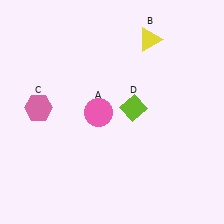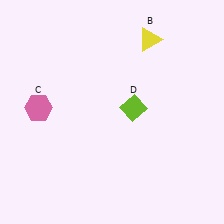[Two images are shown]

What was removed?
The pink circle (A) was removed in Image 2.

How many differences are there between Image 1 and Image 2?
There is 1 difference between the two images.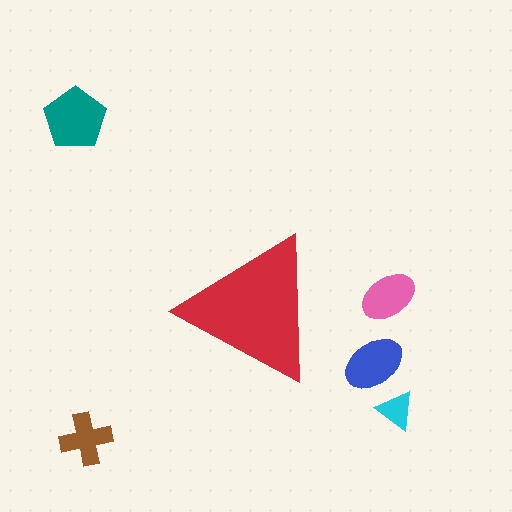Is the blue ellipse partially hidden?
No, the blue ellipse is fully visible.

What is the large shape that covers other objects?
A red triangle.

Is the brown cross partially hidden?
No, the brown cross is fully visible.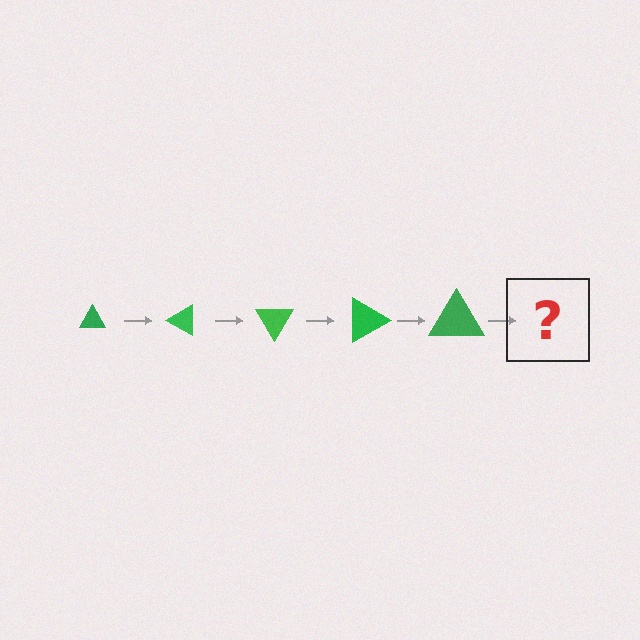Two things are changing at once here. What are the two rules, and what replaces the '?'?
The two rules are that the triangle grows larger each step and it rotates 30 degrees each step. The '?' should be a triangle, larger than the previous one and rotated 150 degrees from the start.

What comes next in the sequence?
The next element should be a triangle, larger than the previous one and rotated 150 degrees from the start.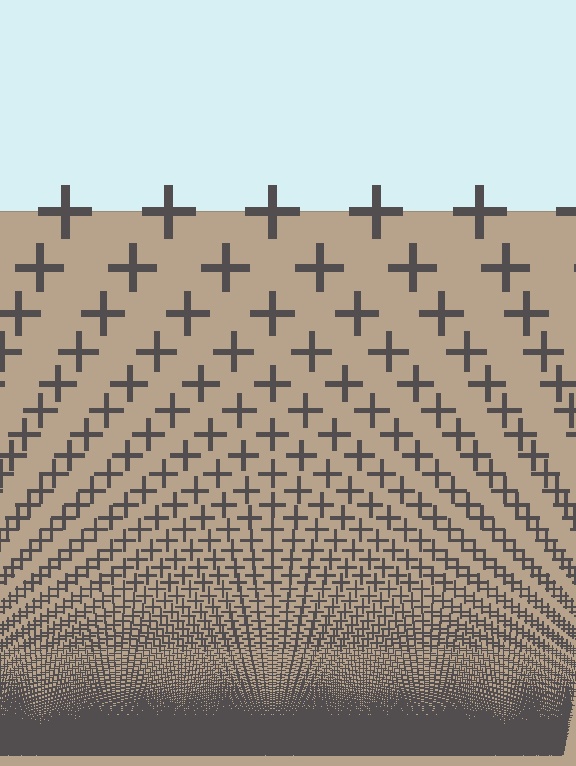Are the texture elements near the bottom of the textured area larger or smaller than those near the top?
Smaller. The gradient is inverted — elements near the bottom are smaller and denser.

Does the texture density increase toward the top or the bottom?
Density increases toward the bottom.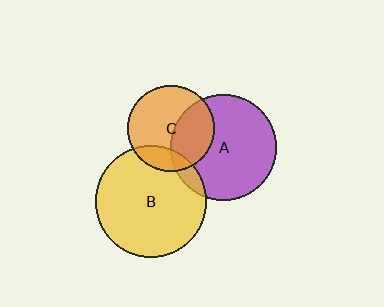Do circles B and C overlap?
Yes.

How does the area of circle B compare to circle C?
Approximately 1.7 times.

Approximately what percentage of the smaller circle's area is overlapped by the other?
Approximately 15%.